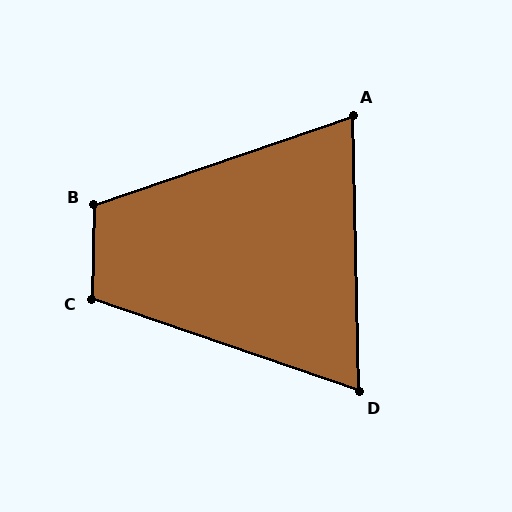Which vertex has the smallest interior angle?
D, at approximately 70 degrees.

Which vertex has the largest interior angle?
B, at approximately 110 degrees.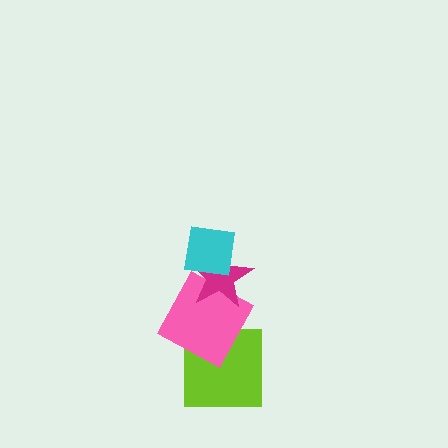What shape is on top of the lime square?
The pink square is on top of the lime square.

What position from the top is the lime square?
The lime square is 4th from the top.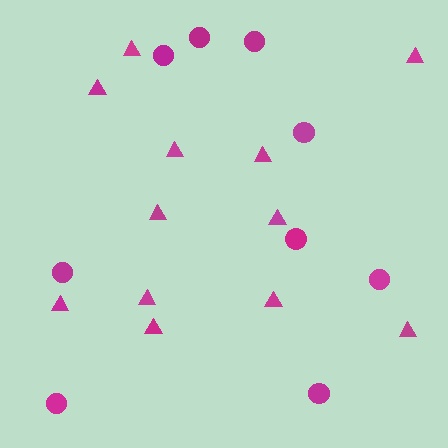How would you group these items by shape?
There are 2 groups: one group of triangles (12) and one group of circles (9).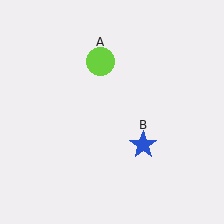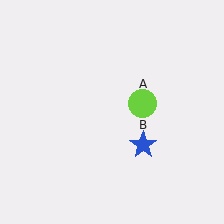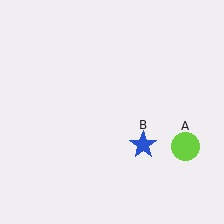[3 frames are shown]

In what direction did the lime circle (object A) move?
The lime circle (object A) moved down and to the right.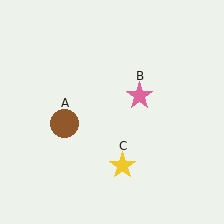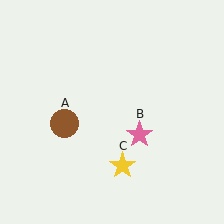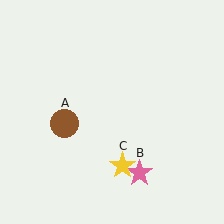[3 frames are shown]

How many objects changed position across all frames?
1 object changed position: pink star (object B).